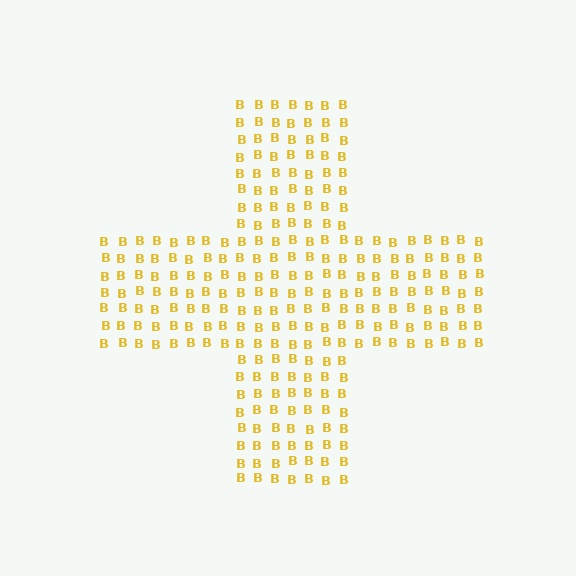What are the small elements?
The small elements are letter B's.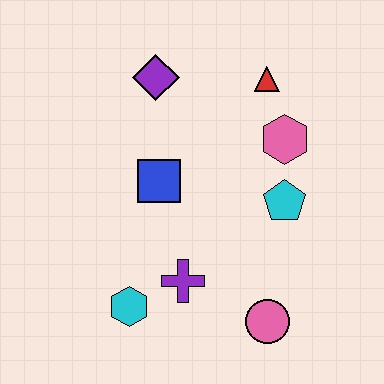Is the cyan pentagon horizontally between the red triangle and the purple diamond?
No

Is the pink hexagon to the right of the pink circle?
Yes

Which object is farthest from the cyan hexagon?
The red triangle is farthest from the cyan hexagon.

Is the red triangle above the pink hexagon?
Yes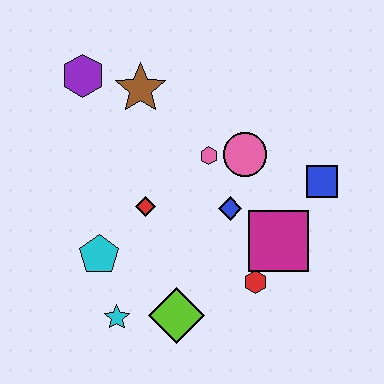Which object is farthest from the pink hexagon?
The cyan star is farthest from the pink hexagon.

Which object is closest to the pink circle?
The pink hexagon is closest to the pink circle.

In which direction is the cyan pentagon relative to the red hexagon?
The cyan pentagon is to the left of the red hexagon.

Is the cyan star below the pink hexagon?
Yes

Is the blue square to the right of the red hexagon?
Yes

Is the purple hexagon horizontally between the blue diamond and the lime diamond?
No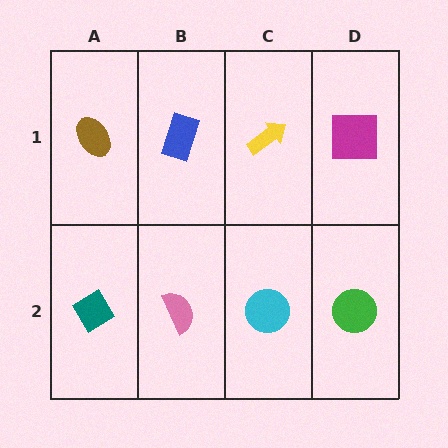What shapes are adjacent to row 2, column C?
A yellow arrow (row 1, column C), a pink semicircle (row 2, column B), a green circle (row 2, column D).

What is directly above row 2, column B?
A blue rectangle.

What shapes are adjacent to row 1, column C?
A cyan circle (row 2, column C), a blue rectangle (row 1, column B), a magenta square (row 1, column D).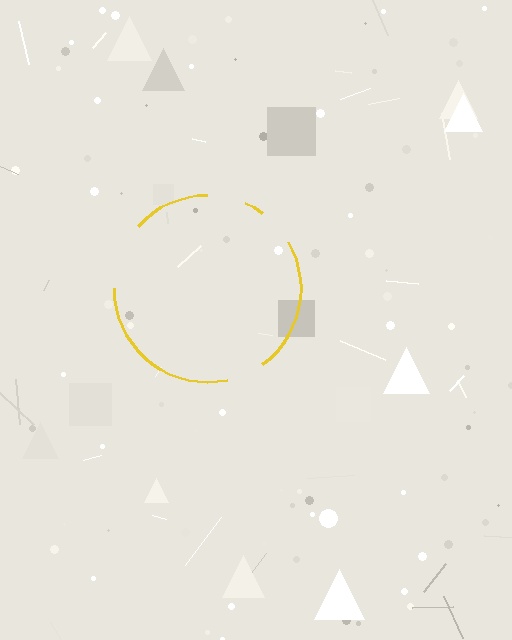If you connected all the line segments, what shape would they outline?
They would outline a circle.